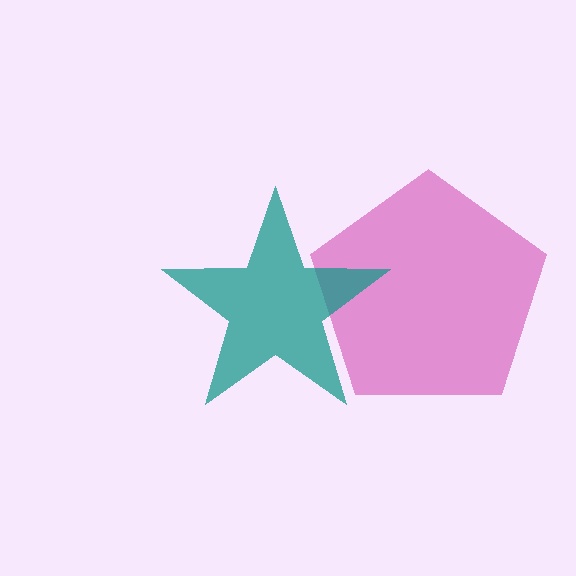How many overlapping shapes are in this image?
There are 2 overlapping shapes in the image.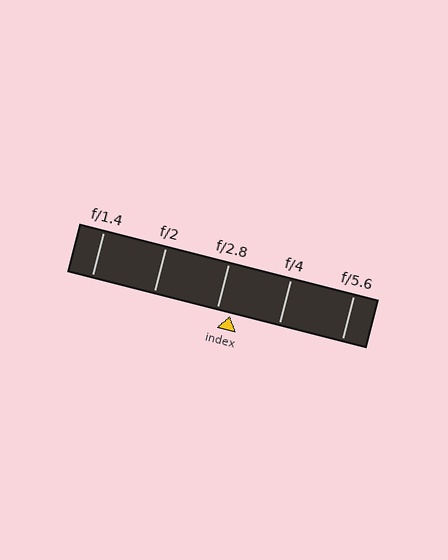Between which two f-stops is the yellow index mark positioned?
The index mark is between f/2.8 and f/4.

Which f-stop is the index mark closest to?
The index mark is closest to f/2.8.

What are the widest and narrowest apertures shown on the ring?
The widest aperture shown is f/1.4 and the narrowest is f/5.6.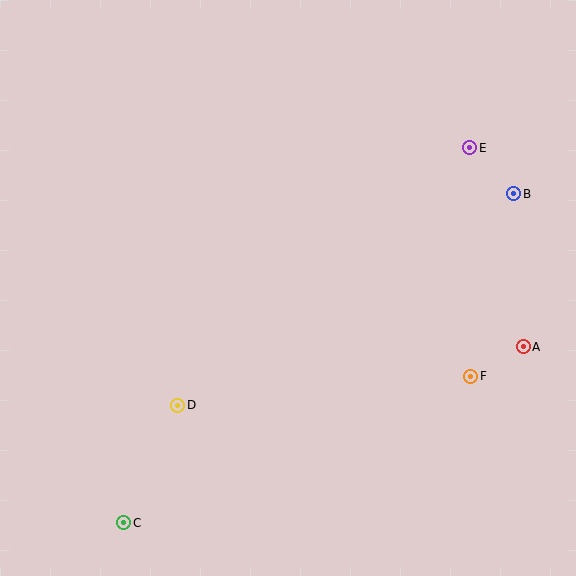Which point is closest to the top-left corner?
Point D is closest to the top-left corner.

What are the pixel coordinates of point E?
Point E is at (470, 148).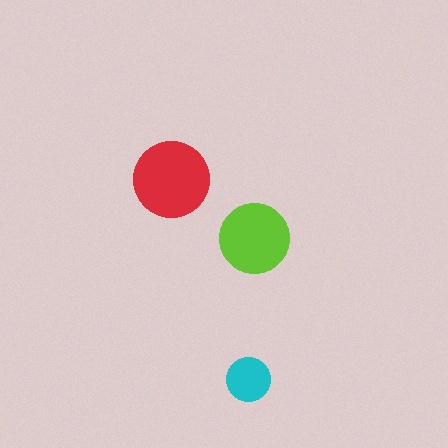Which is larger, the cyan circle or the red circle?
The red one.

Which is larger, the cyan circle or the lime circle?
The lime one.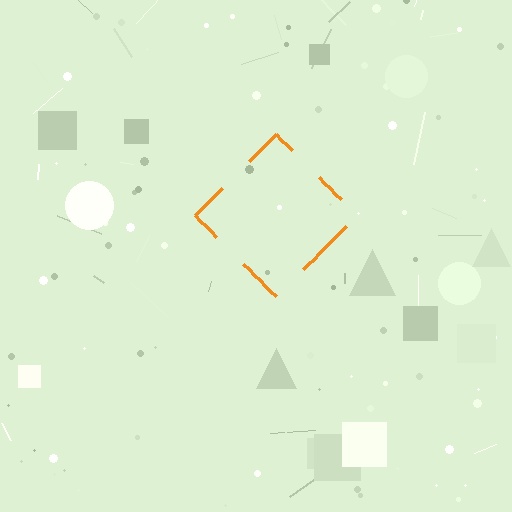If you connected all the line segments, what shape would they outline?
They would outline a diamond.